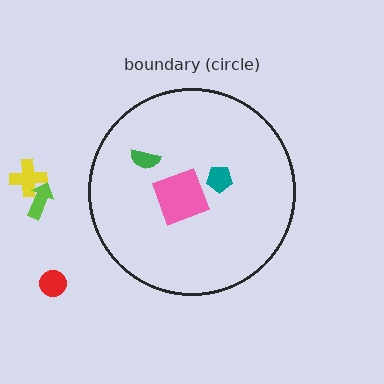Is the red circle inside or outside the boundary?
Outside.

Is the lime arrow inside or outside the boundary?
Outside.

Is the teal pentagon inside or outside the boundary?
Inside.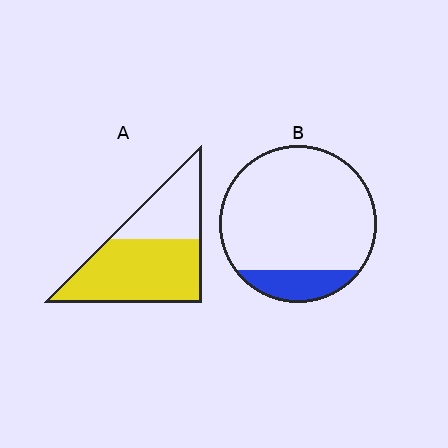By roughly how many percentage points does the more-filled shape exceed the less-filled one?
By roughly 50 percentage points (A over B).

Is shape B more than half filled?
No.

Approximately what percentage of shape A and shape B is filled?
A is approximately 65% and B is approximately 15%.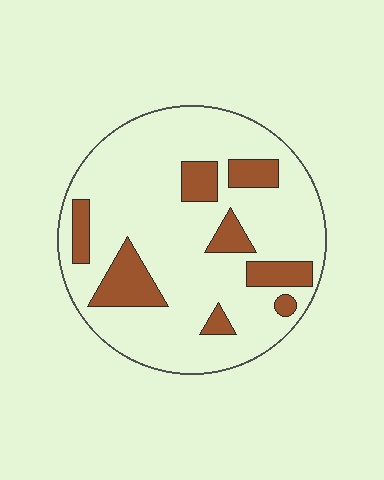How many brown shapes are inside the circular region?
8.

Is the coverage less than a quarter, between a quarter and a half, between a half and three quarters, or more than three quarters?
Less than a quarter.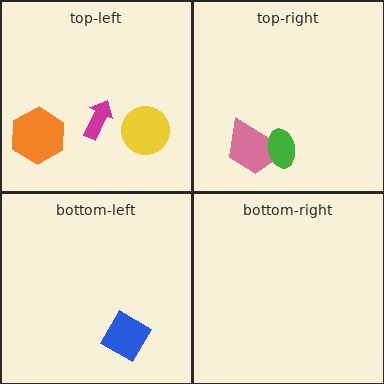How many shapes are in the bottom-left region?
1.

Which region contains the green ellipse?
The top-right region.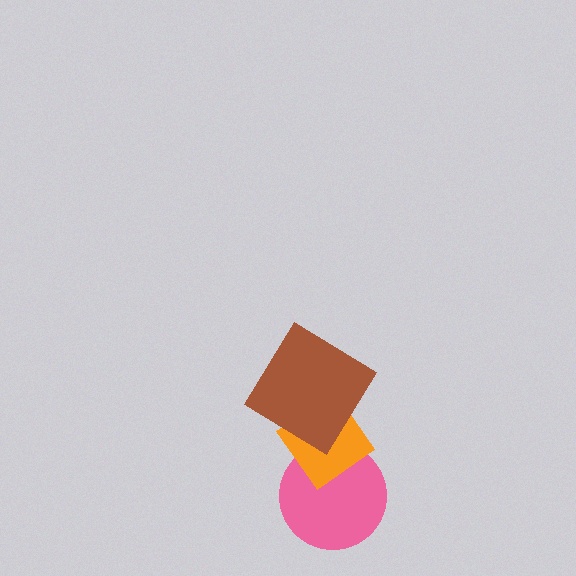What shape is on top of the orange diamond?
The brown diamond is on top of the orange diamond.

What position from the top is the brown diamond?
The brown diamond is 1st from the top.